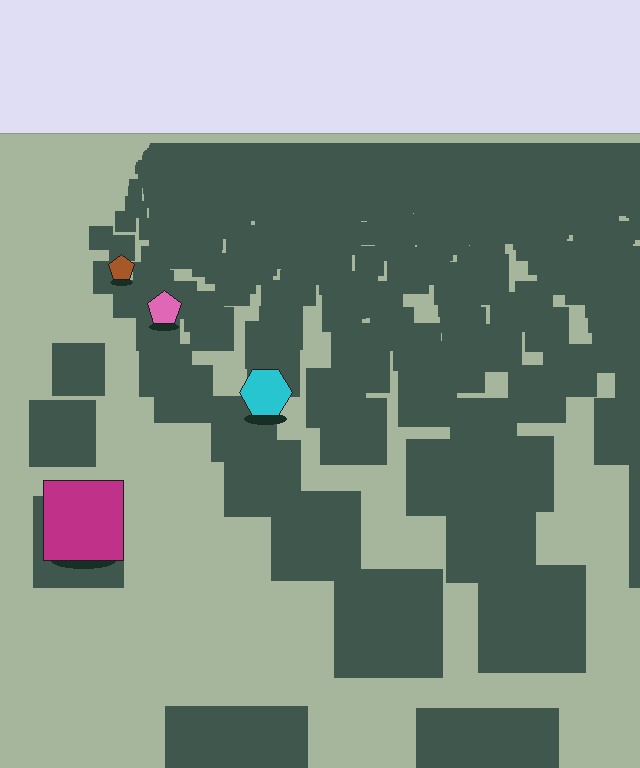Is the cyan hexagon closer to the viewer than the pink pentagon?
Yes. The cyan hexagon is closer — you can tell from the texture gradient: the ground texture is coarser near it.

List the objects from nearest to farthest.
From nearest to farthest: the magenta square, the cyan hexagon, the pink pentagon, the brown pentagon.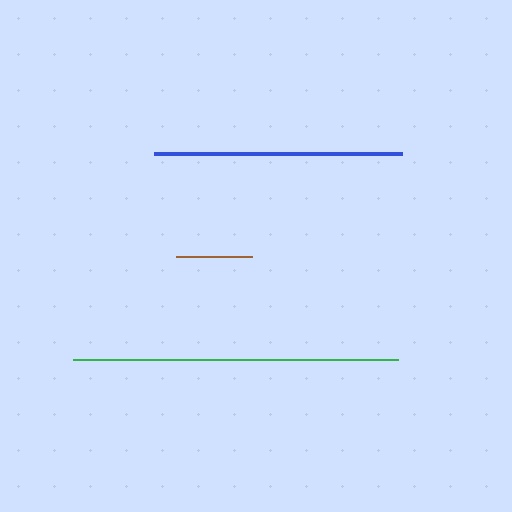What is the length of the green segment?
The green segment is approximately 325 pixels long.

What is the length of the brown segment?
The brown segment is approximately 76 pixels long.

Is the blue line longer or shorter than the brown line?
The blue line is longer than the brown line.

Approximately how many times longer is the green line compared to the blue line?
The green line is approximately 1.3 times the length of the blue line.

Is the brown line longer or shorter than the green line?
The green line is longer than the brown line.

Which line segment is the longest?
The green line is the longest at approximately 325 pixels.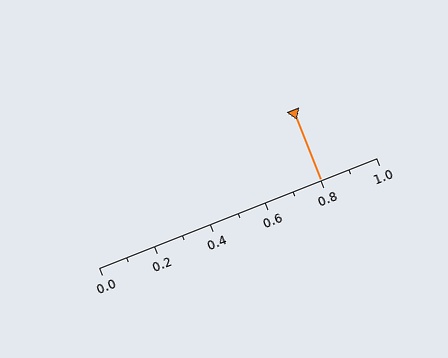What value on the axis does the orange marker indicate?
The marker indicates approximately 0.8.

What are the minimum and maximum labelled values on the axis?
The axis runs from 0.0 to 1.0.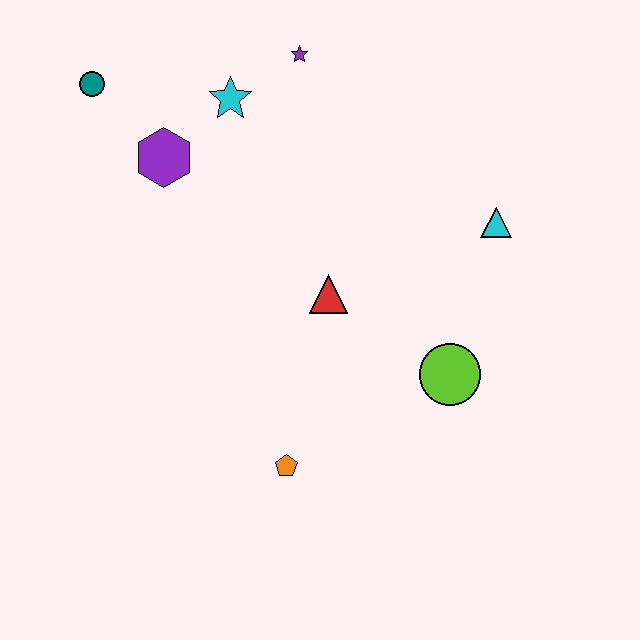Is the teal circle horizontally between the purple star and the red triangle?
No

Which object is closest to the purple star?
The cyan star is closest to the purple star.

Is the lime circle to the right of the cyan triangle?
No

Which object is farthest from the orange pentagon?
The teal circle is farthest from the orange pentagon.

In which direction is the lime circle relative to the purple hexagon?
The lime circle is to the right of the purple hexagon.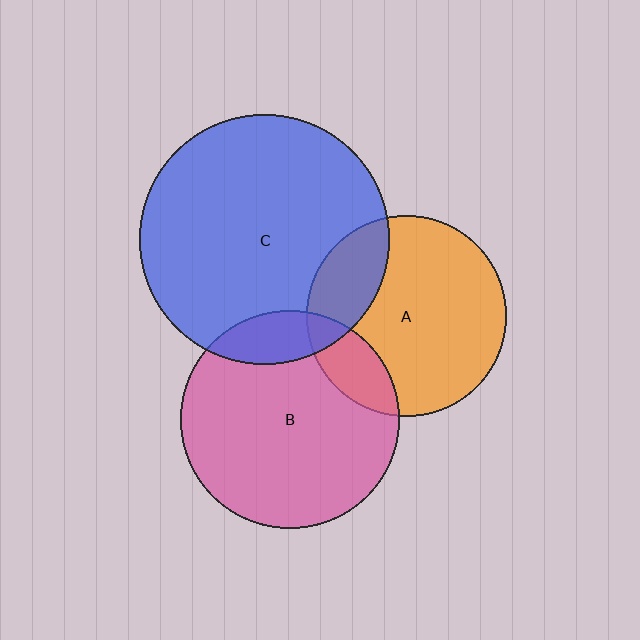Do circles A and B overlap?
Yes.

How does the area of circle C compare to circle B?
Approximately 1.3 times.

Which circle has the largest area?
Circle C (blue).